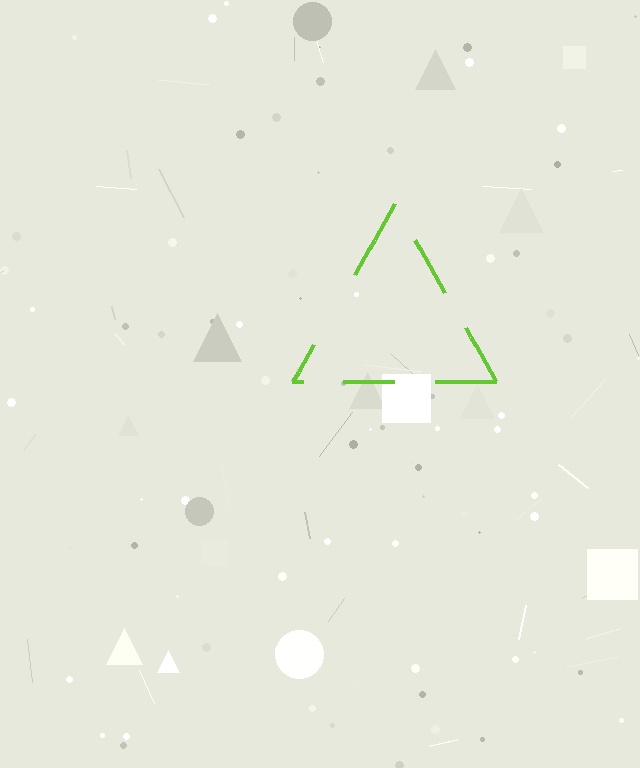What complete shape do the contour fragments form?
The contour fragments form a triangle.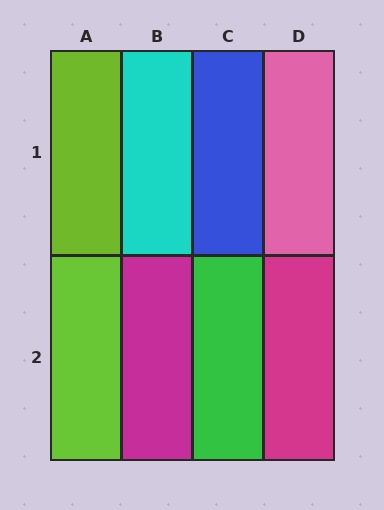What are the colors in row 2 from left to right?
Lime, magenta, green, magenta.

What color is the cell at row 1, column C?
Blue.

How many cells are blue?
1 cell is blue.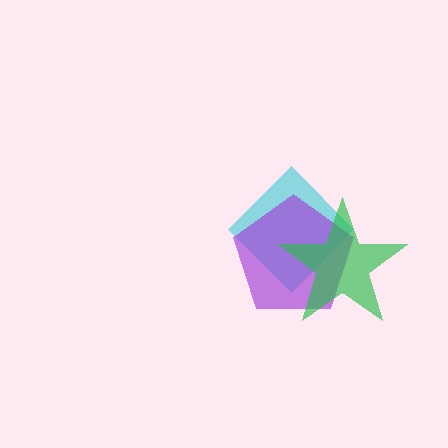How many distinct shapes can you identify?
There are 3 distinct shapes: a cyan diamond, a purple pentagon, a green star.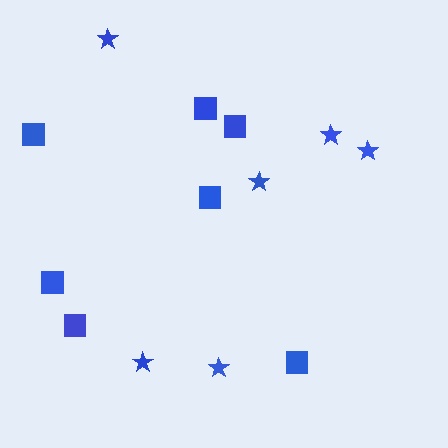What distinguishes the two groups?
There are 2 groups: one group of squares (7) and one group of stars (6).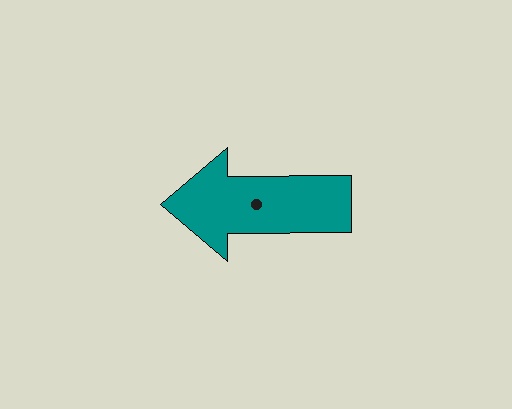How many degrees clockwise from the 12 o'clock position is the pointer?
Approximately 270 degrees.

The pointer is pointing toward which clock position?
Roughly 9 o'clock.